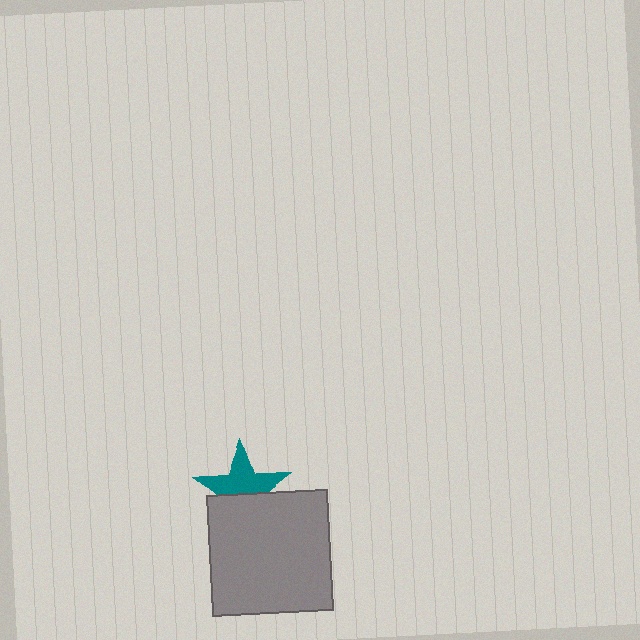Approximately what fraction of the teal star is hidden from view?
Roughly 40% of the teal star is hidden behind the gray square.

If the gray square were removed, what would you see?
You would see the complete teal star.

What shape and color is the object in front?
The object in front is a gray square.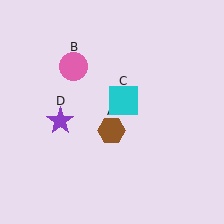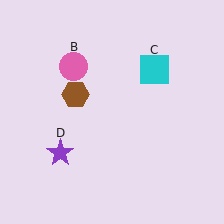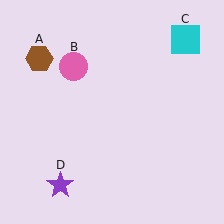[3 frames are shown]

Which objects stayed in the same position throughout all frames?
Pink circle (object B) remained stationary.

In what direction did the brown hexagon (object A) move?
The brown hexagon (object A) moved up and to the left.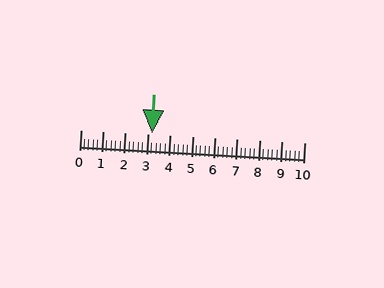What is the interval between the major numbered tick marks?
The major tick marks are spaced 1 units apart.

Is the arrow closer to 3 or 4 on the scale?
The arrow is closer to 3.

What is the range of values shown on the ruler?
The ruler shows values from 0 to 10.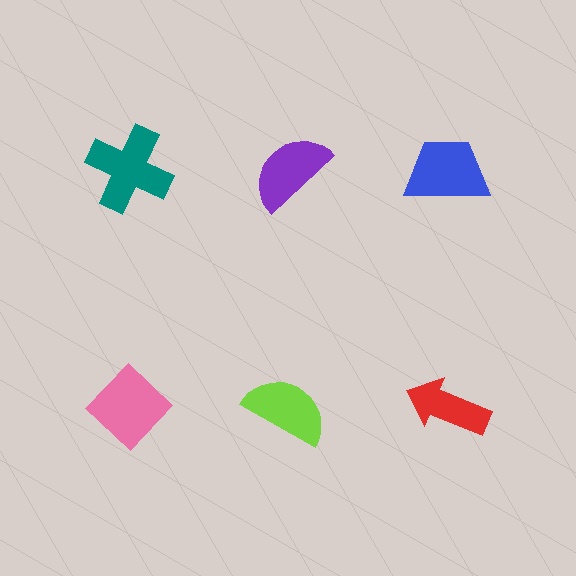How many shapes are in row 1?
3 shapes.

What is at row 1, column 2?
A purple semicircle.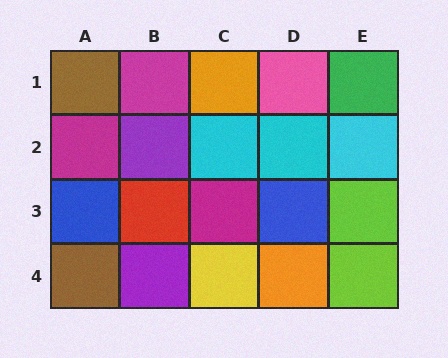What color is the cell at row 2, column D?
Cyan.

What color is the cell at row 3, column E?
Lime.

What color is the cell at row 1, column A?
Brown.